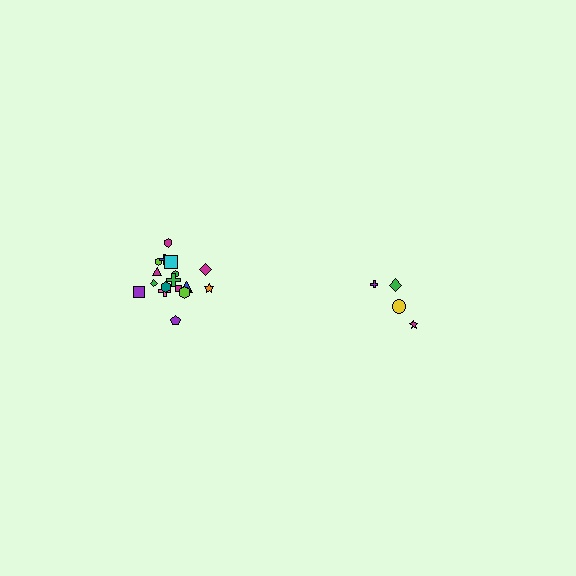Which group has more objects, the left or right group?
The left group.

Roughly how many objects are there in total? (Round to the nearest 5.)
Roughly 20 objects in total.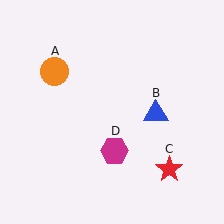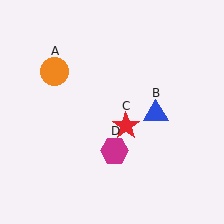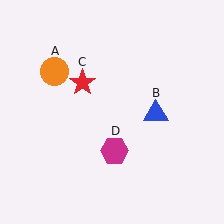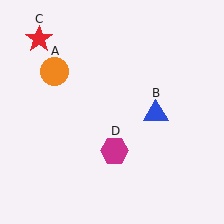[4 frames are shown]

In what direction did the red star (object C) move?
The red star (object C) moved up and to the left.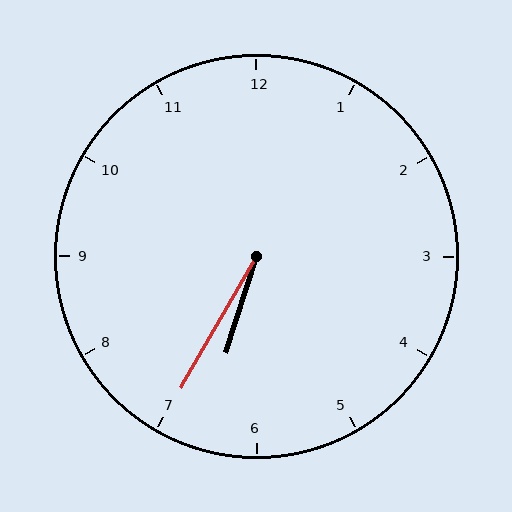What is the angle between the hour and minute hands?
Approximately 12 degrees.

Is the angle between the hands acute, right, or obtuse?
It is acute.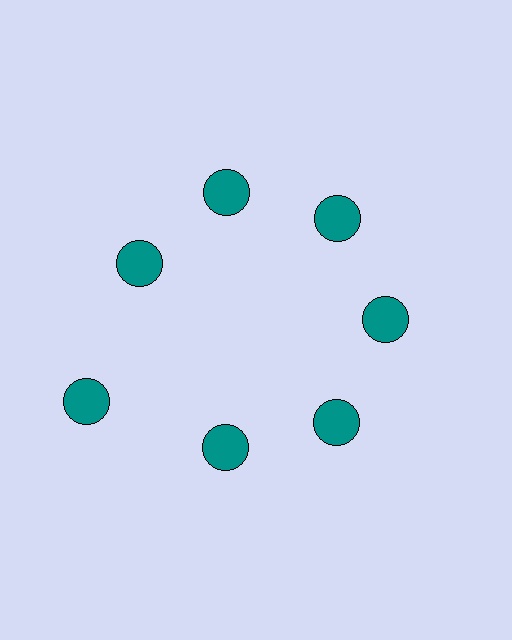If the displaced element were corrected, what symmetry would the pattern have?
It would have 7-fold rotational symmetry — the pattern would map onto itself every 51 degrees.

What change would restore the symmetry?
The symmetry would be restored by moving it inward, back onto the ring so that all 7 circles sit at equal angles and equal distance from the center.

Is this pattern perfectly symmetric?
No. The 7 teal circles are arranged in a ring, but one element near the 8 o'clock position is pushed outward from the center, breaking the 7-fold rotational symmetry.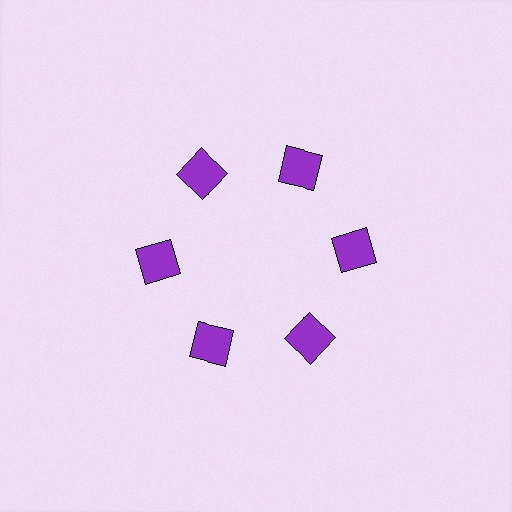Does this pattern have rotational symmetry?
Yes, this pattern has 6-fold rotational symmetry. It looks the same after rotating 60 degrees around the center.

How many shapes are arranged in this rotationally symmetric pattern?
There are 6 shapes, arranged in 6 groups of 1.